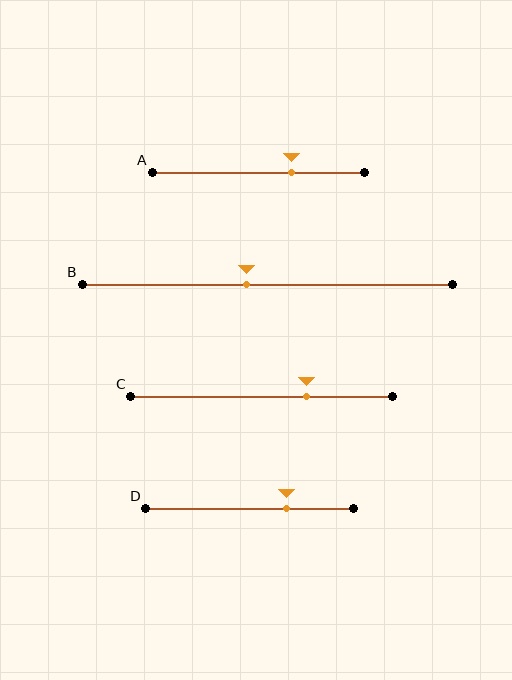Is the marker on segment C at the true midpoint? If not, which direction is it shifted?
No, the marker on segment C is shifted to the right by about 17% of the segment length.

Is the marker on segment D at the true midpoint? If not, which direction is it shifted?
No, the marker on segment D is shifted to the right by about 18% of the segment length.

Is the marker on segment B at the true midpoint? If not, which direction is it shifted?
No, the marker on segment B is shifted to the left by about 5% of the segment length.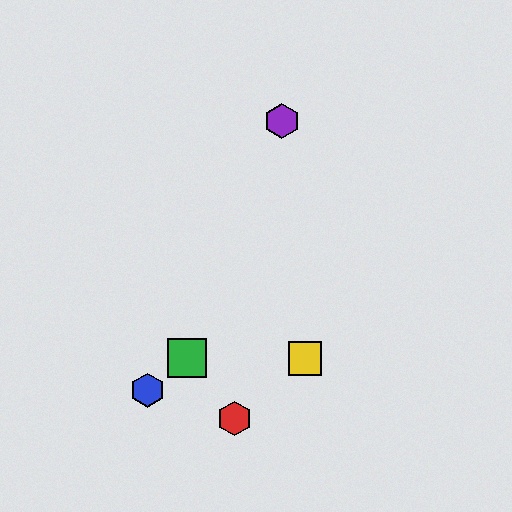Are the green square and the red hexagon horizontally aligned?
No, the green square is at y≈358 and the red hexagon is at y≈418.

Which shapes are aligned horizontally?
The green square, the yellow square are aligned horizontally.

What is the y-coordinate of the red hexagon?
The red hexagon is at y≈418.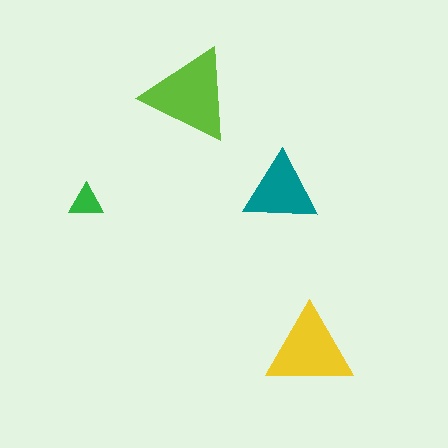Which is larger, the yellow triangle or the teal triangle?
The yellow one.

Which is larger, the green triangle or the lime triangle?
The lime one.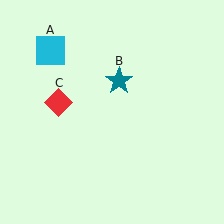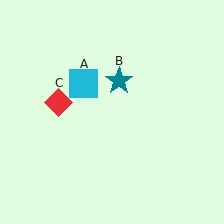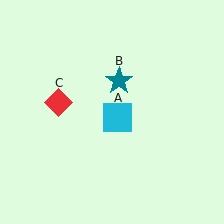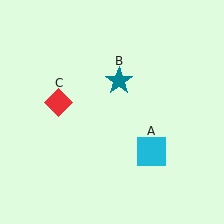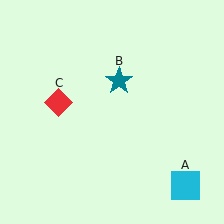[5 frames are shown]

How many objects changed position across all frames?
1 object changed position: cyan square (object A).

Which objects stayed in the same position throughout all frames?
Teal star (object B) and red diamond (object C) remained stationary.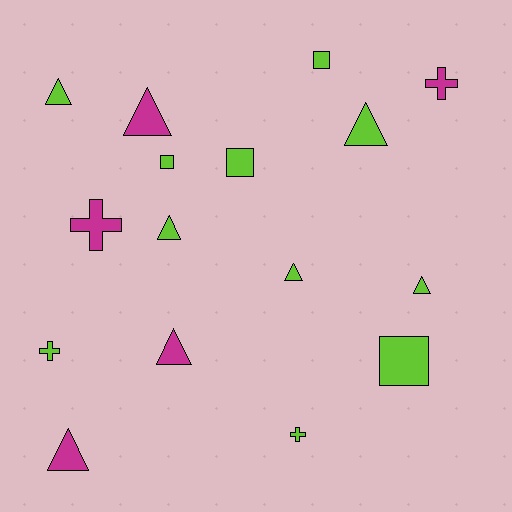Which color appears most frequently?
Lime, with 11 objects.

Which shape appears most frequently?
Triangle, with 8 objects.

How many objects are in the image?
There are 16 objects.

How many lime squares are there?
There are 4 lime squares.